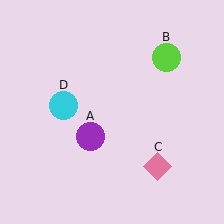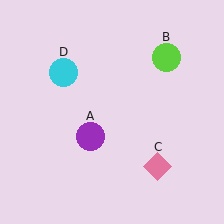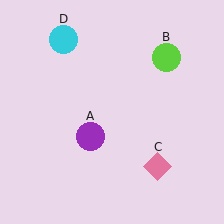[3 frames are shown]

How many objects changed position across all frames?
1 object changed position: cyan circle (object D).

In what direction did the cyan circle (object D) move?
The cyan circle (object D) moved up.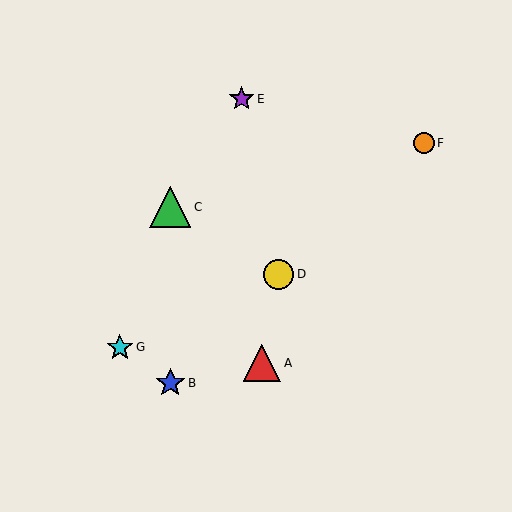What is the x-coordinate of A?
Object A is at x≈262.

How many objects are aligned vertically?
2 objects (B, C) are aligned vertically.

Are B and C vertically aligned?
Yes, both are at x≈170.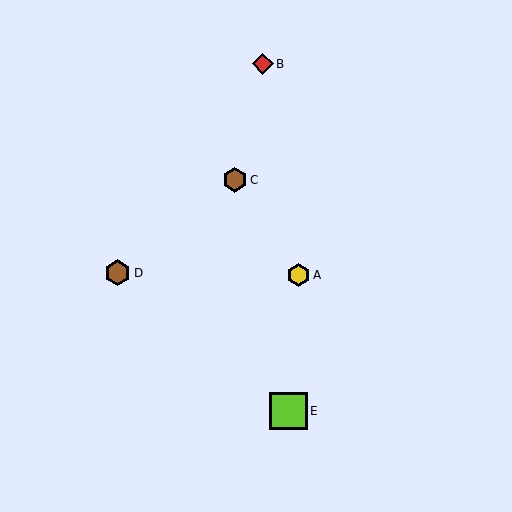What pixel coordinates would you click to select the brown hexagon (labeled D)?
Click at (118, 273) to select the brown hexagon D.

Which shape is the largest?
The lime square (labeled E) is the largest.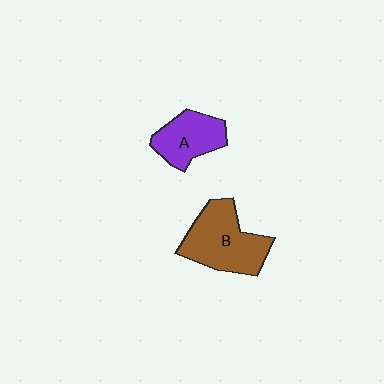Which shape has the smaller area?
Shape A (purple).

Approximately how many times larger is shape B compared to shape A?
Approximately 1.5 times.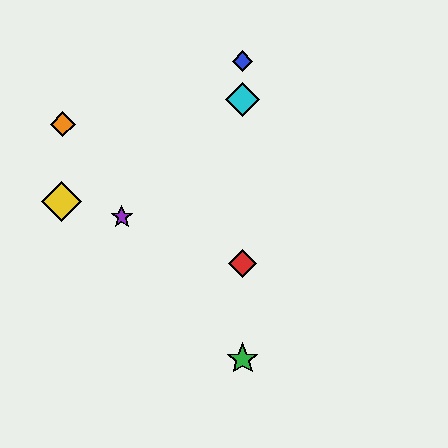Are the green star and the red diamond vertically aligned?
Yes, both are at x≈243.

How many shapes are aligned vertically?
4 shapes (the red diamond, the blue diamond, the green star, the cyan diamond) are aligned vertically.